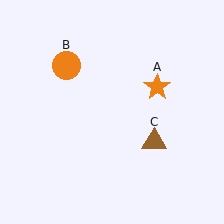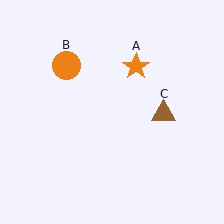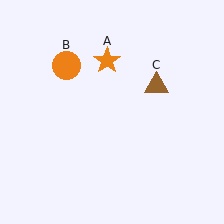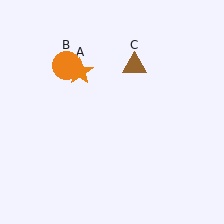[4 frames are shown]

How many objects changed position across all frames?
2 objects changed position: orange star (object A), brown triangle (object C).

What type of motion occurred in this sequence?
The orange star (object A), brown triangle (object C) rotated counterclockwise around the center of the scene.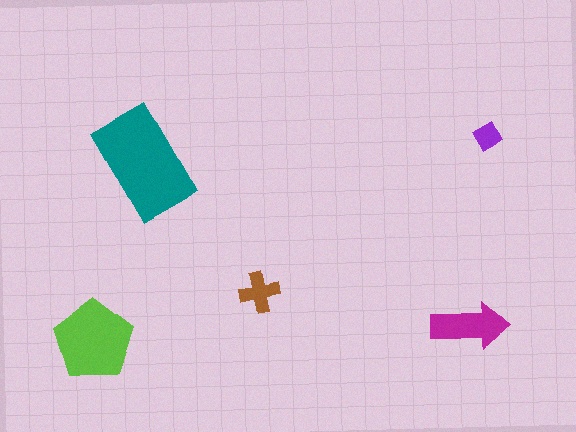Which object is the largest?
The teal rectangle.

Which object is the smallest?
The purple diamond.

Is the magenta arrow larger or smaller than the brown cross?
Larger.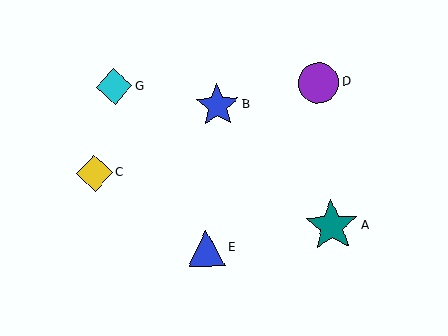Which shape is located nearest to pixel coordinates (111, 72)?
The cyan diamond (labeled G) at (114, 87) is nearest to that location.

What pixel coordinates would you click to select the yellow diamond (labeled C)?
Click at (94, 173) to select the yellow diamond C.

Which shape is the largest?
The teal star (labeled A) is the largest.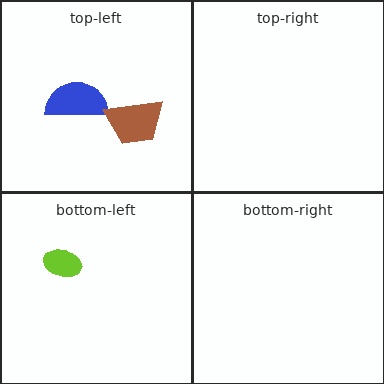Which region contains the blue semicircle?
The top-left region.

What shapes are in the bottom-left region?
The lime ellipse.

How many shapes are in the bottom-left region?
1.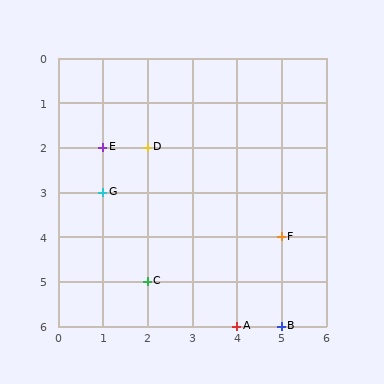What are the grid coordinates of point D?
Point D is at grid coordinates (2, 2).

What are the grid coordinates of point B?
Point B is at grid coordinates (5, 6).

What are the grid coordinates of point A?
Point A is at grid coordinates (4, 6).